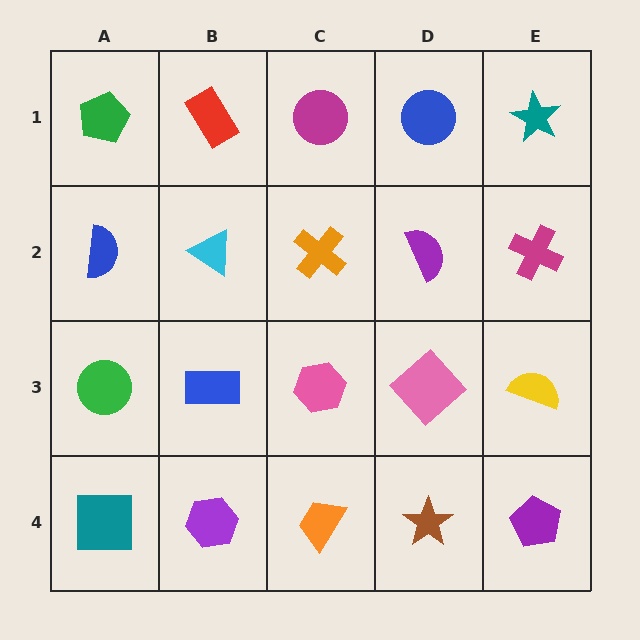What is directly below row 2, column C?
A pink hexagon.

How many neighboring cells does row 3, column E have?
3.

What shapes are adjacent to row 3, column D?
A purple semicircle (row 2, column D), a brown star (row 4, column D), a pink hexagon (row 3, column C), a yellow semicircle (row 3, column E).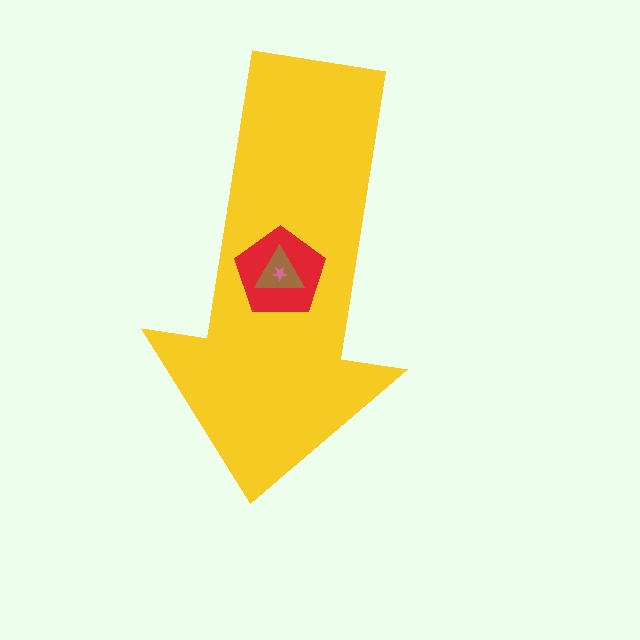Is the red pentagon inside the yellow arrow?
Yes.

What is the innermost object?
The pink star.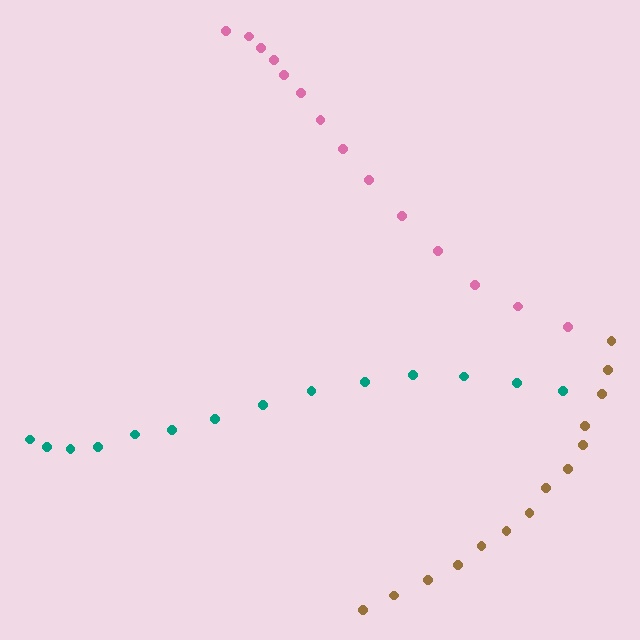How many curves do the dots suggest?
There are 3 distinct paths.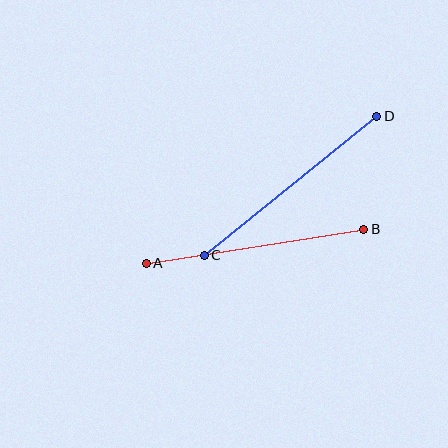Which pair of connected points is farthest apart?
Points C and D are farthest apart.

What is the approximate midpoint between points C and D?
The midpoint is at approximately (291, 186) pixels.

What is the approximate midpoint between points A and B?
The midpoint is at approximately (255, 246) pixels.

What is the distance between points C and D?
The distance is approximately 221 pixels.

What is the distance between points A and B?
The distance is approximately 221 pixels.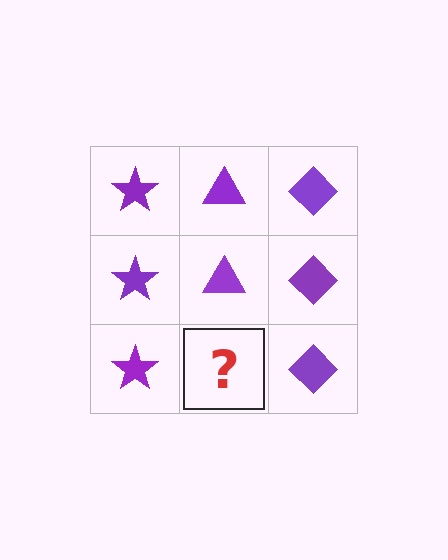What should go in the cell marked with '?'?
The missing cell should contain a purple triangle.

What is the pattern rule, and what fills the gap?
The rule is that each column has a consistent shape. The gap should be filled with a purple triangle.